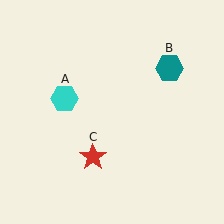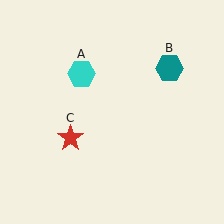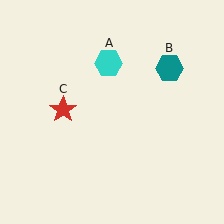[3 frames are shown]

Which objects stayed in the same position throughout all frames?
Teal hexagon (object B) remained stationary.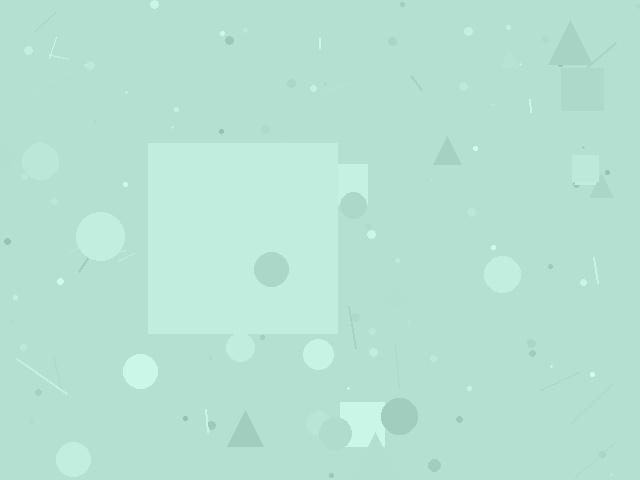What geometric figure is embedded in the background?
A square is embedded in the background.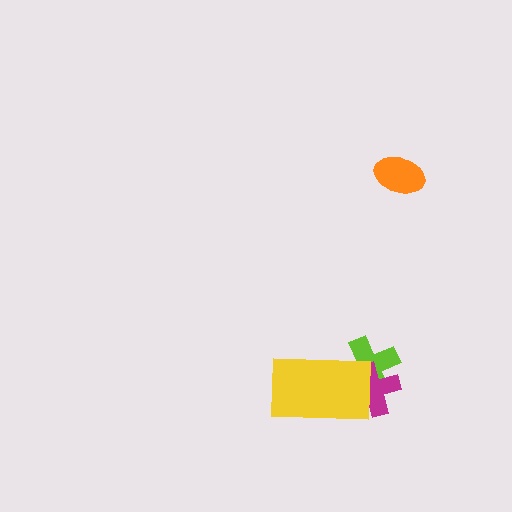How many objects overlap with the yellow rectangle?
2 objects overlap with the yellow rectangle.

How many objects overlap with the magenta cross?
2 objects overlap with the magenta cross.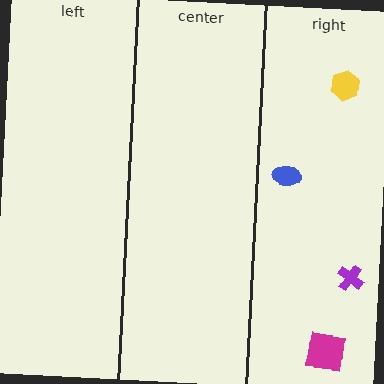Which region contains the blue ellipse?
The right region.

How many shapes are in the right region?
4.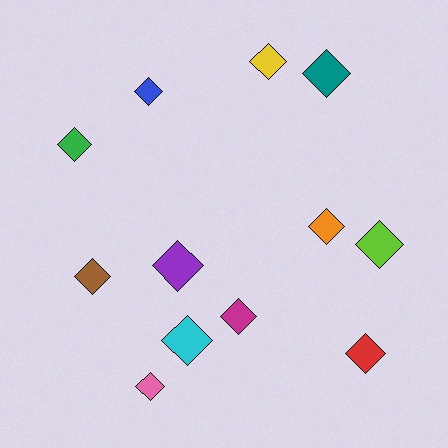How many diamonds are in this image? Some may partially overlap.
There are 12 diamonds.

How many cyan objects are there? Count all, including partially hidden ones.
There is 1 cyan object.